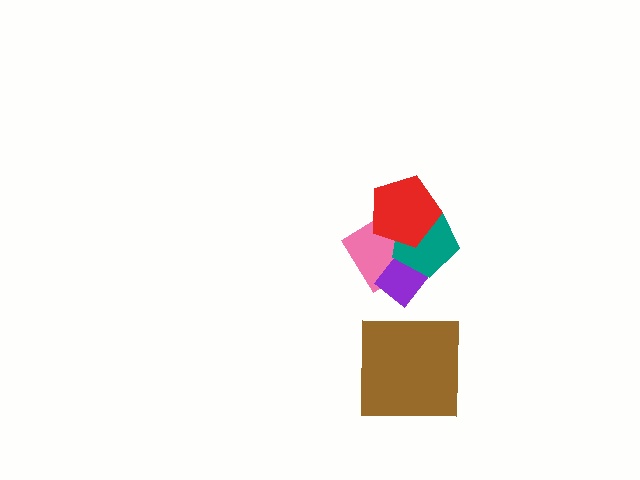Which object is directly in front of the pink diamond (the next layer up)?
The purple rectangle is directly in front of the pink diamond.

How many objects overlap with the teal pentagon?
3 objects overlap with the teal pentagon.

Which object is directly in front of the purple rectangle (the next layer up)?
The teal pentagon is directly in front of the purple rectangle.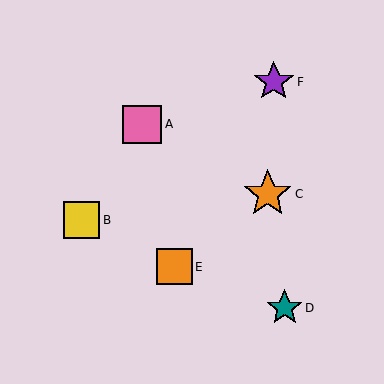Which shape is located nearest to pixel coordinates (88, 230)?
The yellow square (labeled B) at (82, 220) is nearest to that location.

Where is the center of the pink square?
The center of the pink square is at (142, 124).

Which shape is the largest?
The orange star (labeled C) is the largest.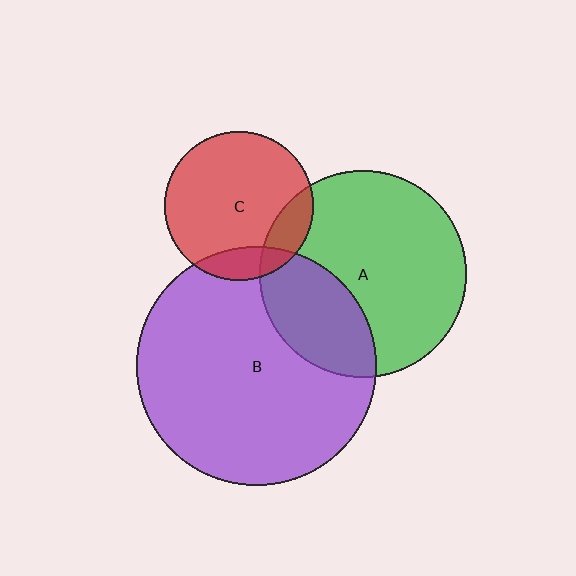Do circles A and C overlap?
Yes.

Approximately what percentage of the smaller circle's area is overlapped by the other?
Approximately 15%.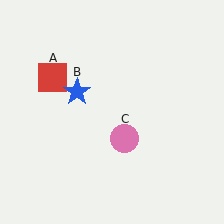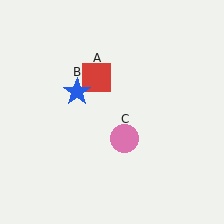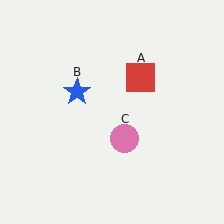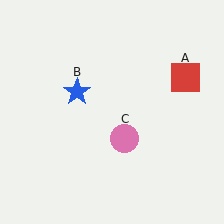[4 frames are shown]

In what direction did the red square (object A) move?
The red square (object A) moved right.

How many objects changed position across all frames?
1 object changed position: red square (object A).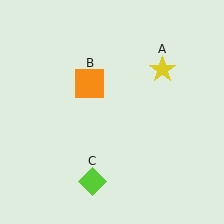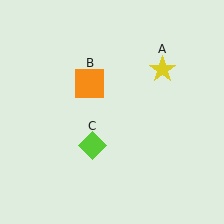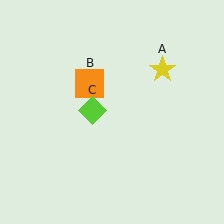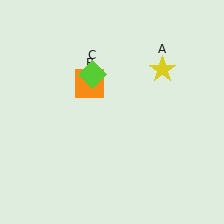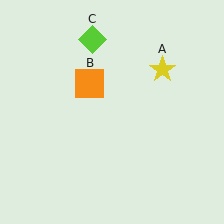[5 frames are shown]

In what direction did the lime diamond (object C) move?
The lime diamond (object C) moved up.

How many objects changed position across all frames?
1 object changed position: lime diamond (object C).